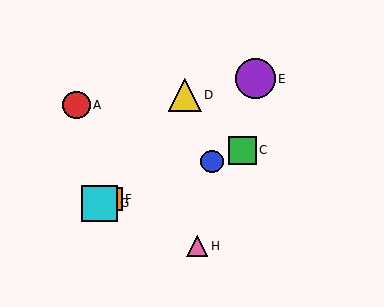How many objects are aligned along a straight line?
4 objects (B, C, F, G) are aligned along a straight line.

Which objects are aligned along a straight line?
Objects B, C, F, G are aligned along a straight line.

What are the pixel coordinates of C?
Object C is at (242, 150).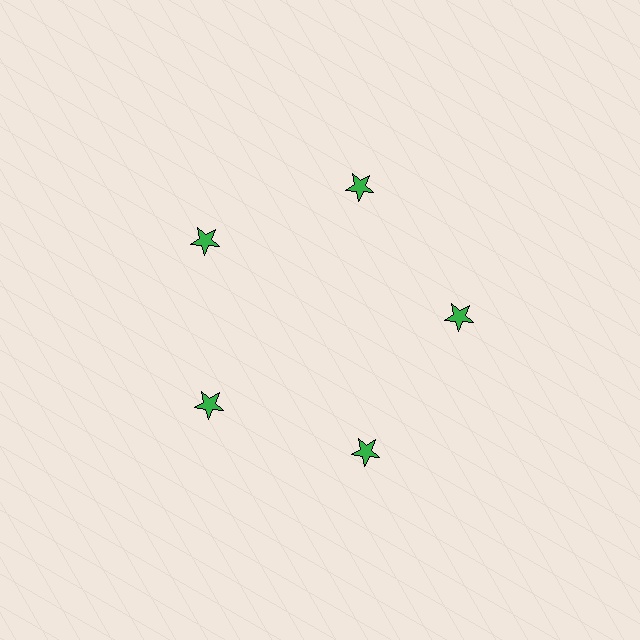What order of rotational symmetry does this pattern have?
This pattern has 5-fold rotational symmetry.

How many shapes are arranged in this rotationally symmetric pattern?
There are 5 shapes, arranged in 5 groups of 1.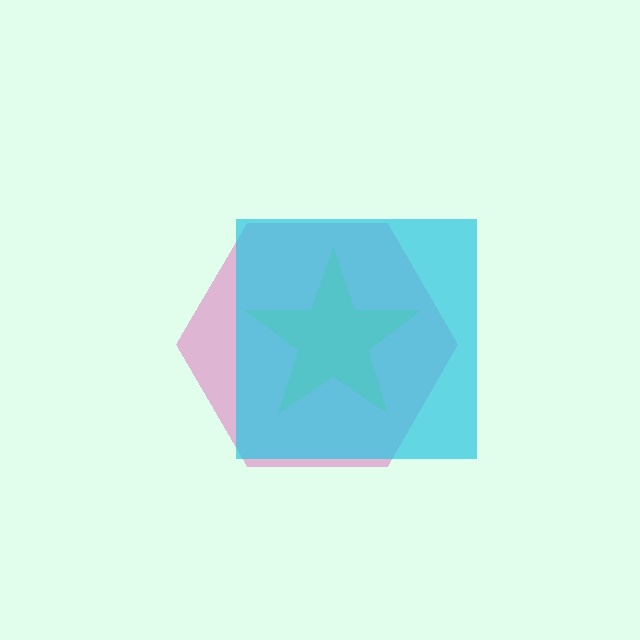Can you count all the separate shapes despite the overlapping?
Yes, there are 3 separate shapes.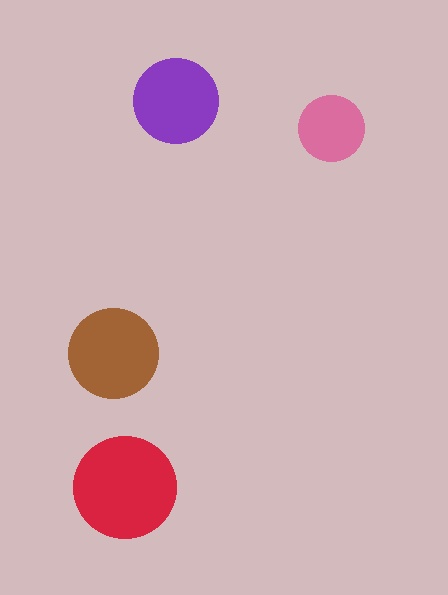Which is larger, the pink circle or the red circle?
The red one.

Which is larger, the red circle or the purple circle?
The red one.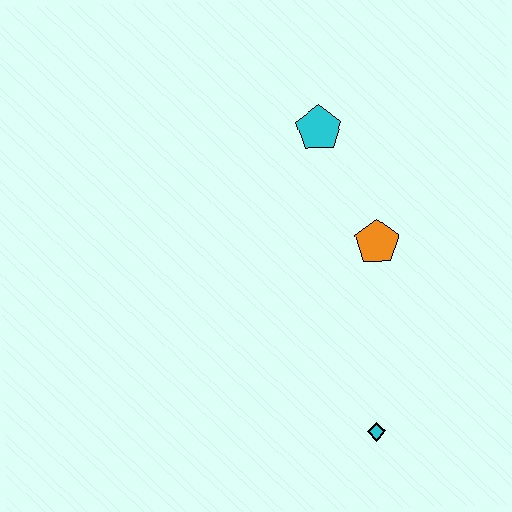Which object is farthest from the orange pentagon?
The cyan diamond is farthest from the orange pentagon.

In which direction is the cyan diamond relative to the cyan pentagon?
The cyan diamond is below the cyan pentagon.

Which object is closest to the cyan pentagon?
The orange pentagon is closest to the cyan pentagon.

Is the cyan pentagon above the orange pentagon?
Yes